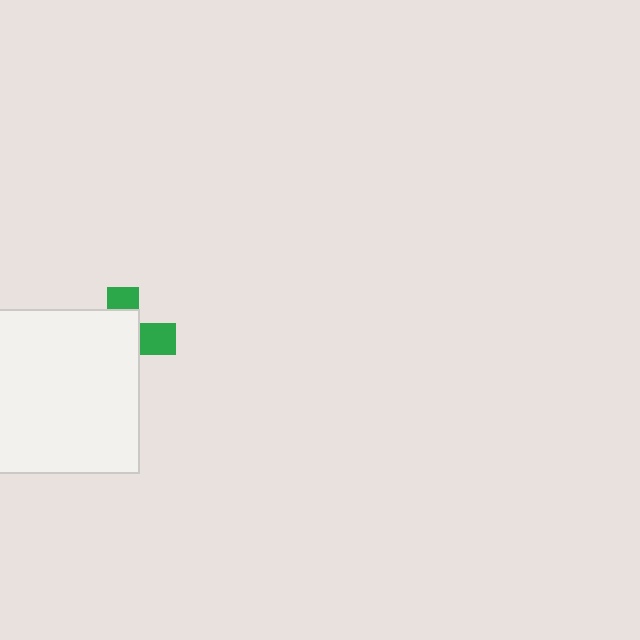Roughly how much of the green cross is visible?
A small part of it is visible (roughly 33%).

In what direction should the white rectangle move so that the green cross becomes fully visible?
The white rectangle should move toward the lower-left. That is the shortest direction to clear the overlap and leave the green cross fully visible.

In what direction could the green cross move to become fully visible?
The green cross could move toward the upper-right. That would shift it out from behind the white rectangle entirely.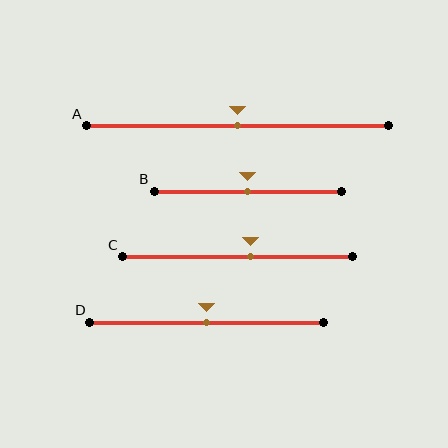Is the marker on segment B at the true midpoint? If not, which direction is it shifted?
Yes, the marker on segment B is at the true midpoint.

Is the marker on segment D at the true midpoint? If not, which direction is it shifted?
Yes, the marker on segment D is at the true midpoint.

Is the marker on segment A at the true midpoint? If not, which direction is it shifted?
Yes, the marker on segment A is at the true midpoint.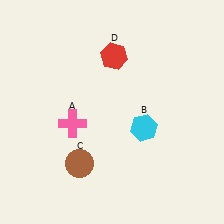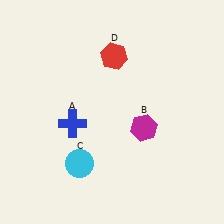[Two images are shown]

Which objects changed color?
A changed from pink to blue. B changed from cyan to magenta. C changed from brown to cyan.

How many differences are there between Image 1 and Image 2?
There are 3 differences between the two images.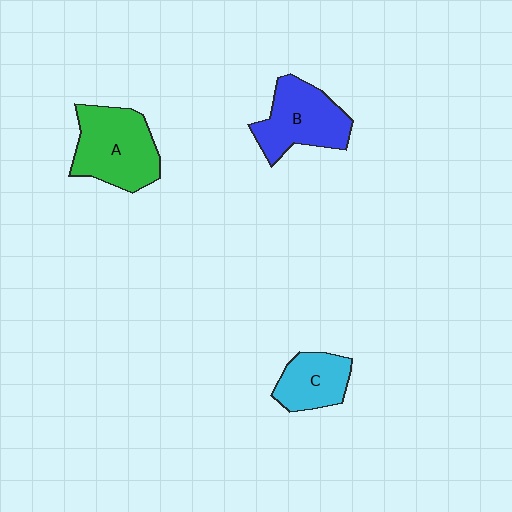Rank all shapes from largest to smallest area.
From largest to smallest: A (green), B (blue), C (cyan).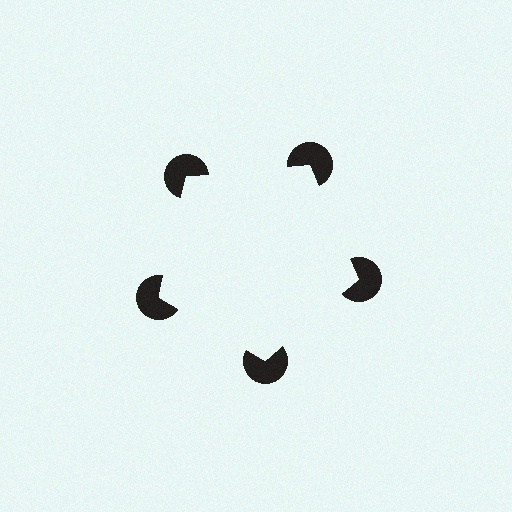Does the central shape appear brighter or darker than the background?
It typically appears slightly brighter than the background, even though no actual brightness change is drawn.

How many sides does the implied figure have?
5 sides.